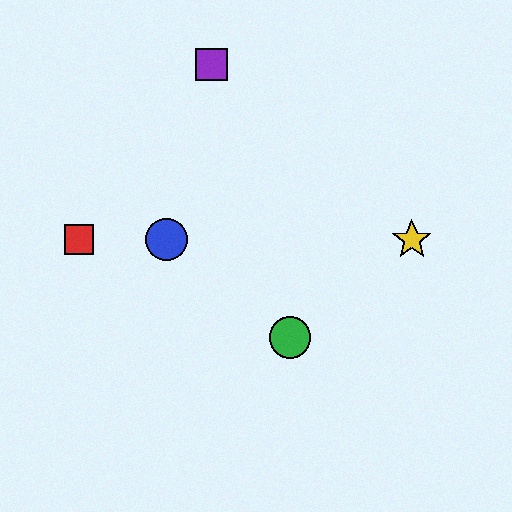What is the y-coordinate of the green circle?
The green circle is at y≈338.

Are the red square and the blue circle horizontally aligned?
Yes, both are at y≈240.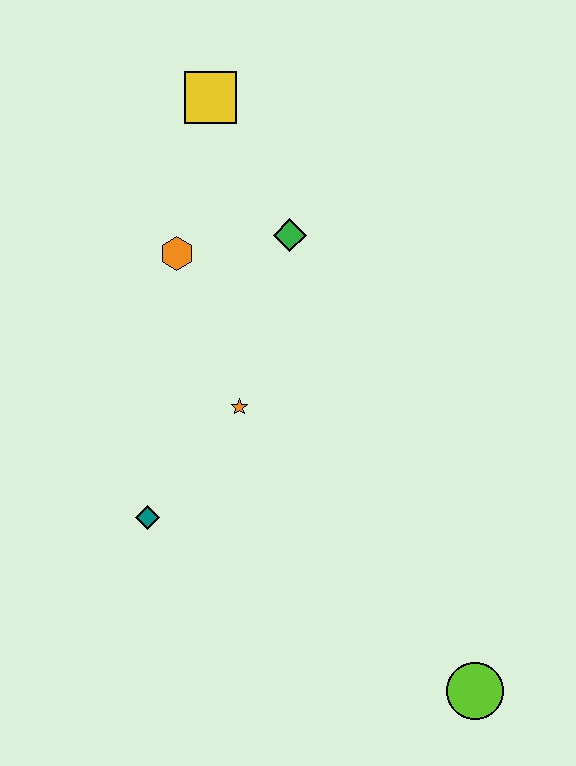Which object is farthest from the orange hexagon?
The lime circle is farthest from the orange hexagon.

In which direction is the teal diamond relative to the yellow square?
The teal diamond is below the yellow square.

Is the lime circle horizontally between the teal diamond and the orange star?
No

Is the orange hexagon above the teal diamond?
Yes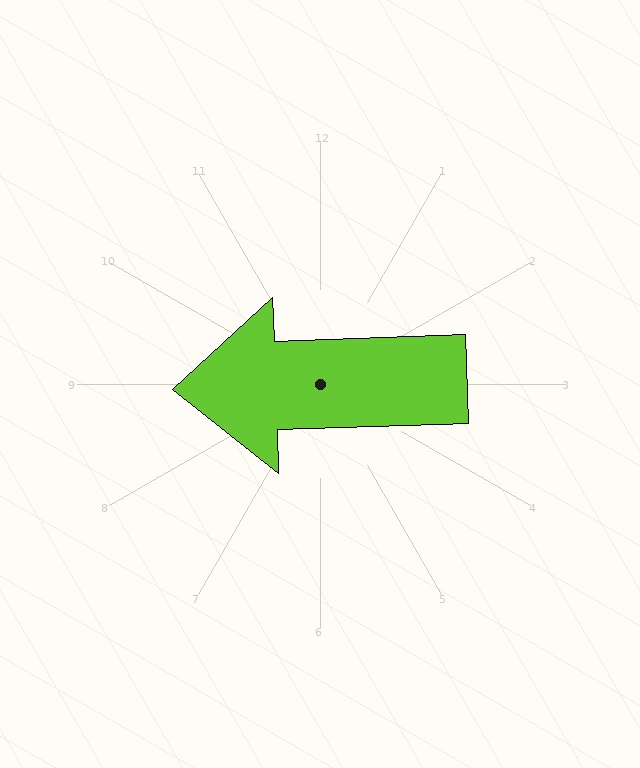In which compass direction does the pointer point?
West.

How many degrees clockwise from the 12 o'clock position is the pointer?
Approximately 268 degrees.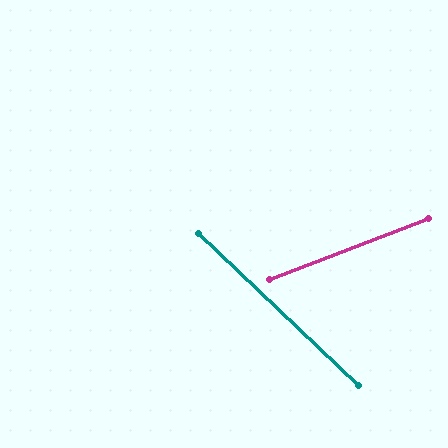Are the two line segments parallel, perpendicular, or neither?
Neither parallel nor perpendicular — they differ by about 65°.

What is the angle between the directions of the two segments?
Approximately 65 degrees.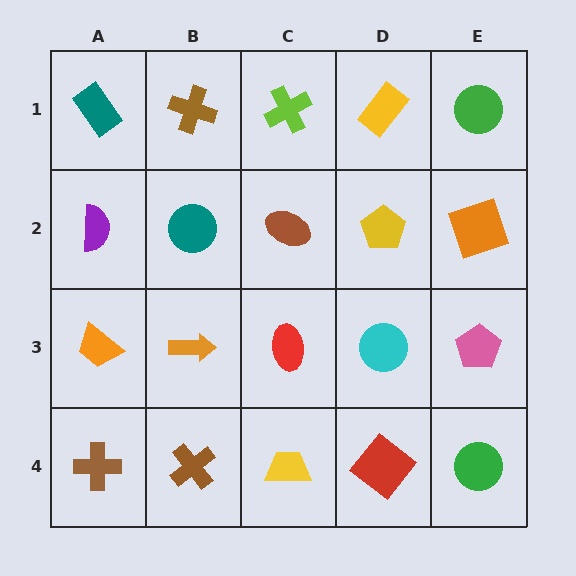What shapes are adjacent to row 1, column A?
A purple semicircle (row 2, column A), a brown cross (row 1, column B).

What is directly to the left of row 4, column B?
A brown cross.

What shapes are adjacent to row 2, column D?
A yellow rectangle (row 1, column D), a cyan circle (row 3, column D), a brown ellipse (row 2, column C), an orange square (row 2, column E).